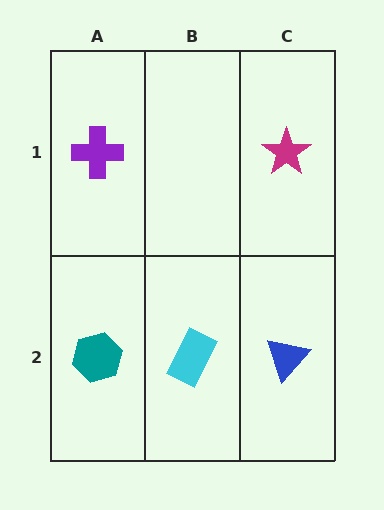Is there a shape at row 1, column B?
No, that cell is empty.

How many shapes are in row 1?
2 shapes.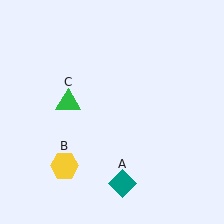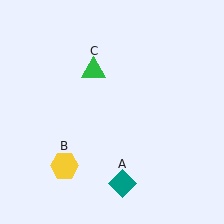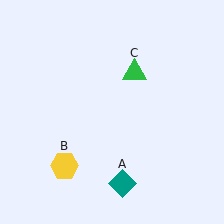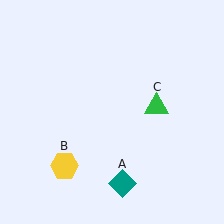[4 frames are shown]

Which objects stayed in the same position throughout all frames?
Teal diamond (object A) and yellow hexagon (object B) remained stationary.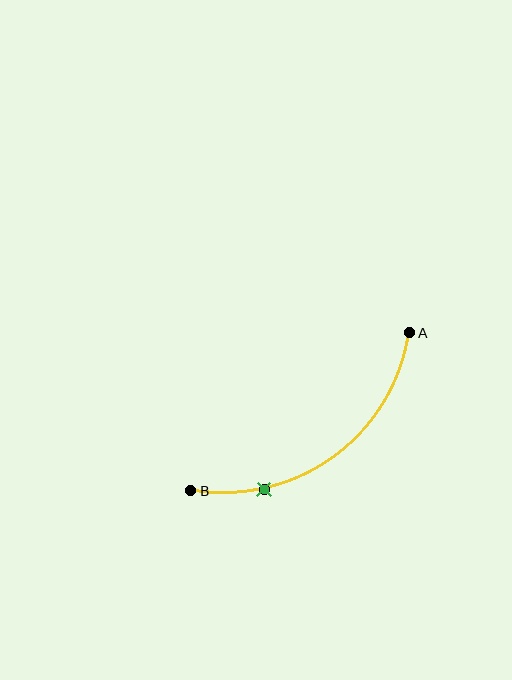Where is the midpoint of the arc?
The arc midpoint is the point on the curve farthest from the straight line joining A and B. It sits below and to the right of that line.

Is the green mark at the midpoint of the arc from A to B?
No. The green mark lies on the arc but is closer to endpoint B. The arc midpoint would be at the point on the curve equidistant along the arc from both A and B.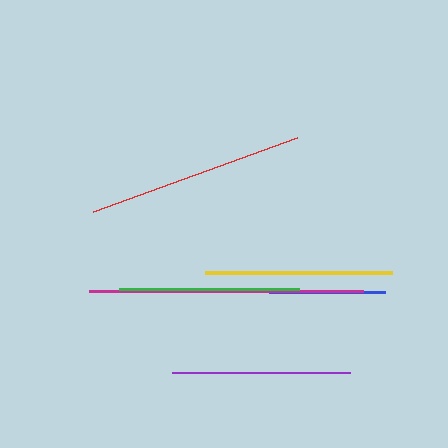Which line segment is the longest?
The magenta line is the longest at approximately 274 pixels.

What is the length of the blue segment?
The blue segment is approximately 116 pixels long.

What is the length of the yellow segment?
The yellow segment is approximately 188 pixels long.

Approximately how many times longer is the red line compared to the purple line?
The red line is approximately 1.2 times the length of the purple line.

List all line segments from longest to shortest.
From longest to shortest: magenta, red, yellow, green, purple, blue.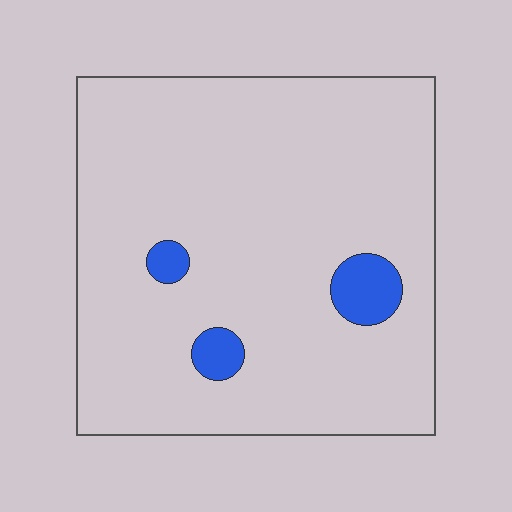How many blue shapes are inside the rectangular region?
3.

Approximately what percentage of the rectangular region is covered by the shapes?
Approximately 5%.